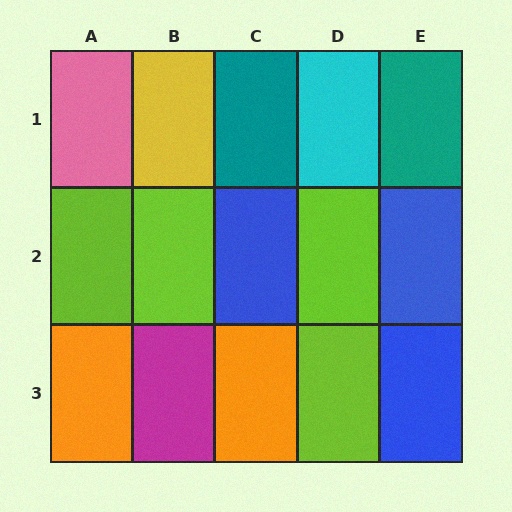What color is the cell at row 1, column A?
Pink.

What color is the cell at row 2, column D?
Lime.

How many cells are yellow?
1 cell is yellow.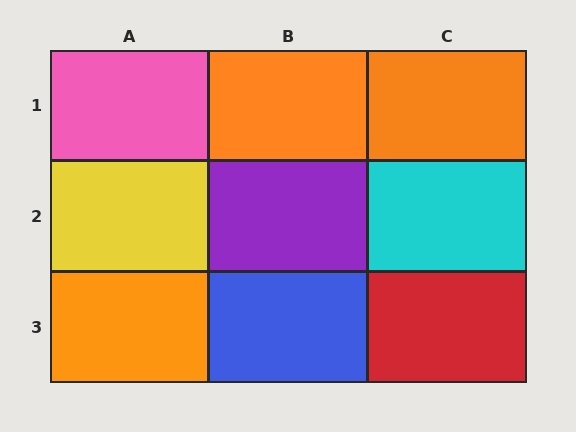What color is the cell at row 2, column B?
Purple.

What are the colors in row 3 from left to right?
Orange, blue, red.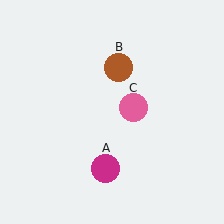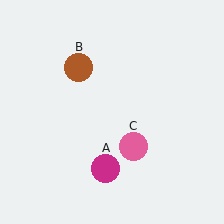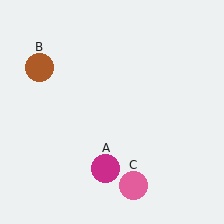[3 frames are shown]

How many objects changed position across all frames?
2 objects changed position: brown circle (object B), pink circle (object C).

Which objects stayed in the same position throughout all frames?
Magenta circle (object A) remained stationary.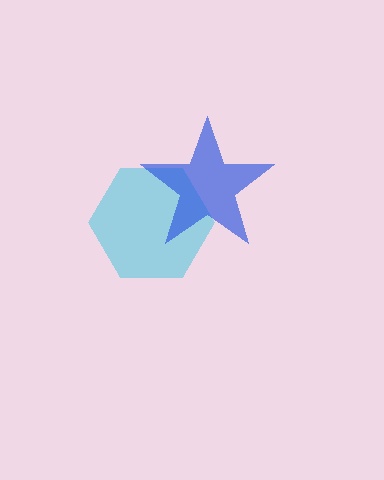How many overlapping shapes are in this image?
There are 2 overlapping shapes in the image.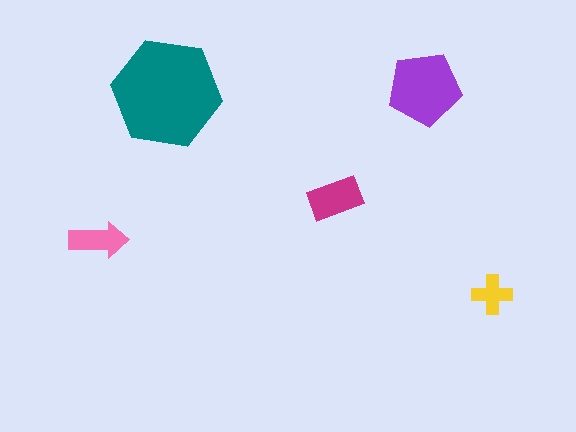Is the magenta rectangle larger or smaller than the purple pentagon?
Smaller.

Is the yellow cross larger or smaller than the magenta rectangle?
Smaller.